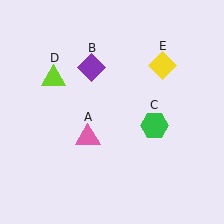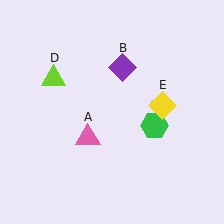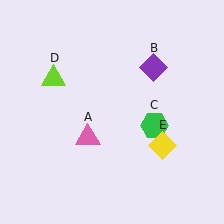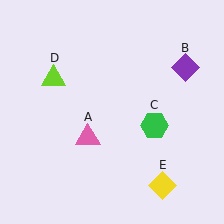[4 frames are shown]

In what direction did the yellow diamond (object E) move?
The yellow diamond (object E) moved down.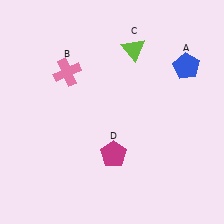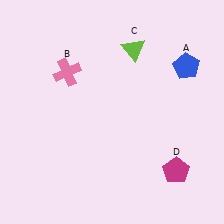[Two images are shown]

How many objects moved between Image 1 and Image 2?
1 object moved between the two images.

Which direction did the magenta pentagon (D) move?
The magenta pentagon (D) moved right.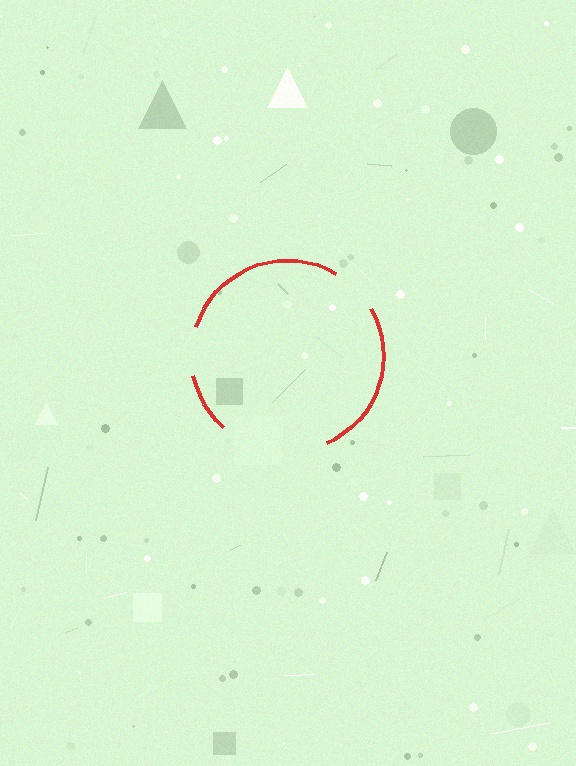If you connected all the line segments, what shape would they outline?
They would outline a circle.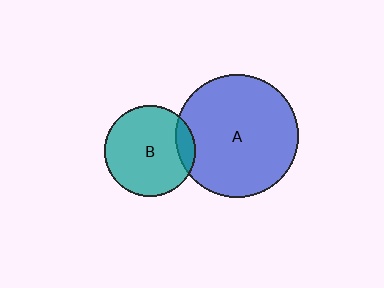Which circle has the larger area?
Circle A (blue).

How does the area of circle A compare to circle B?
Approximately 1.8 times.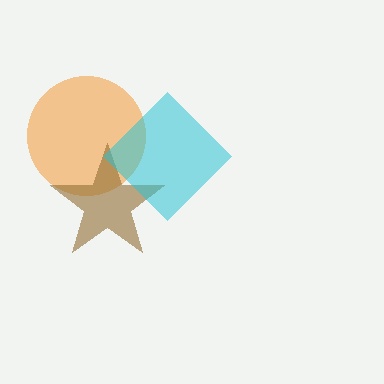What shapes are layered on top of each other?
The layered shapes are: an orange circle, a brown star, a cyan diamond.